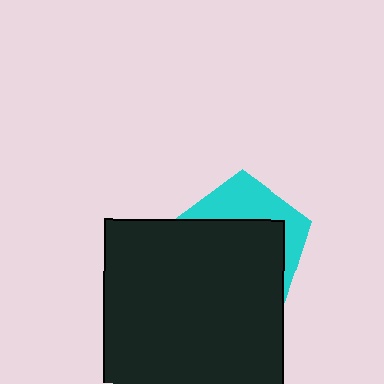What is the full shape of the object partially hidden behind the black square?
The partially hidden object is a cyan pentagon.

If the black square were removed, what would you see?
You would see the complete cyan pentagon.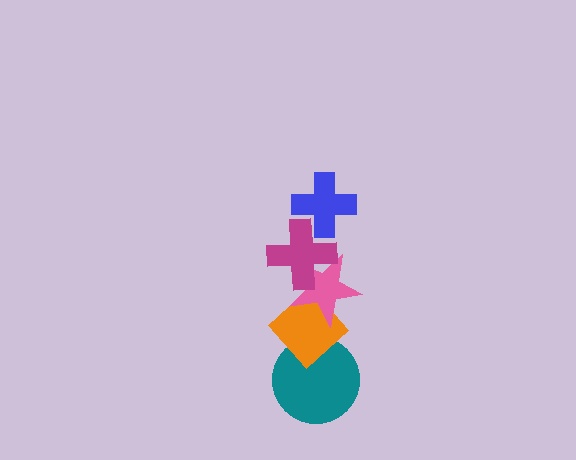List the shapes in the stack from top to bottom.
From top to bottom: the blue cross, the magenta cross, the pink star, the orange diamond, the teal circle.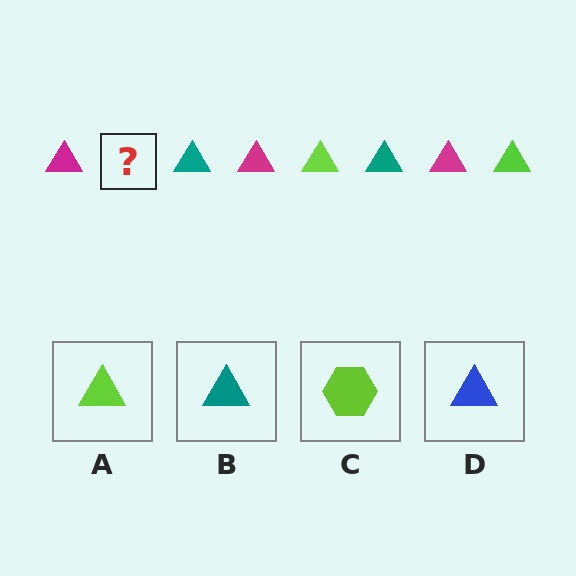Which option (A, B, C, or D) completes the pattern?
A.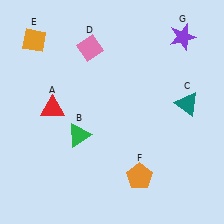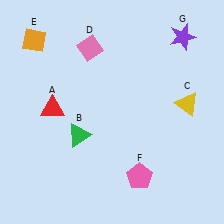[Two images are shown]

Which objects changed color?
C changed from teal to yellow. F changed from orange to pink.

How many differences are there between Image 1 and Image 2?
There are 2 differences between the two images.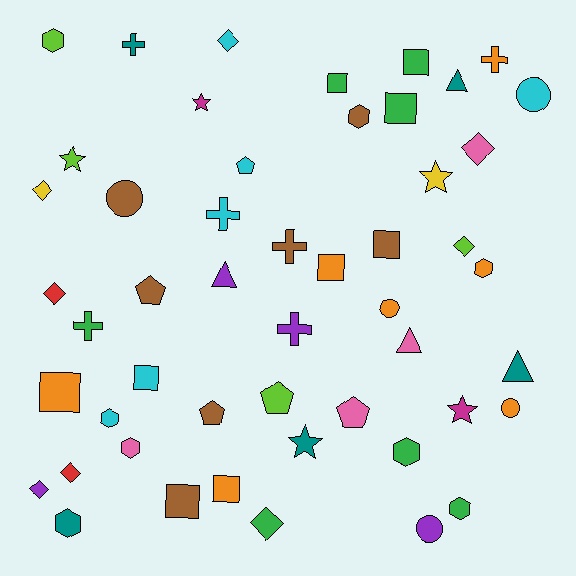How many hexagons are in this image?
There are 8 hexagons.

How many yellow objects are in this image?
There are 2 yellow objects.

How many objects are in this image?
There are 50 objects.